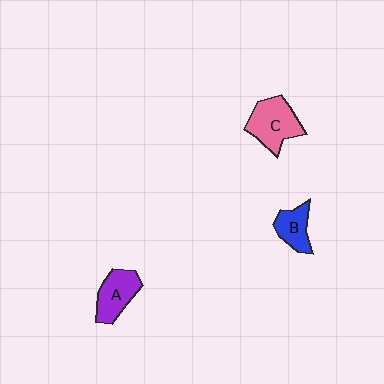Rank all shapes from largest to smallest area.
From largest to smallest: C (pink), A (purple), B (blue).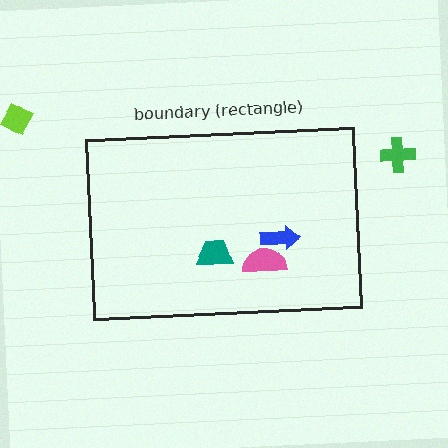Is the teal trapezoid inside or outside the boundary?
Inside.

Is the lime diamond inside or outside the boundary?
Outside.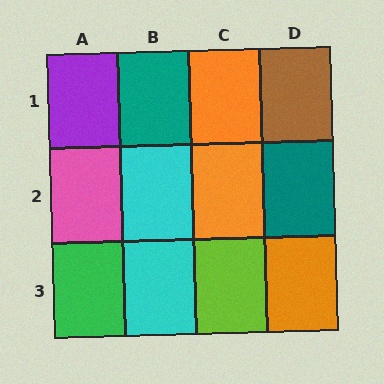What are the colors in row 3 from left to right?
Green, cyan, lime, orange.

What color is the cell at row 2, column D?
Teal.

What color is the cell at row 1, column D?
Brown.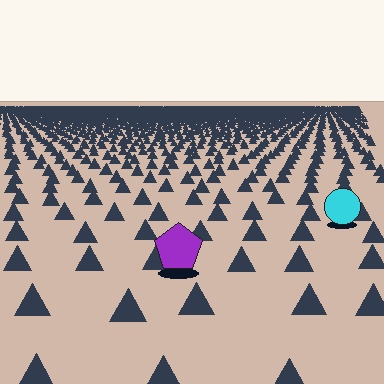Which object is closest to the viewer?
The purple pentagon is closest. The texture marks near it are larger and more spread out.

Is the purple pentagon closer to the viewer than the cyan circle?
Yes. The purple pentagon is closer — you can tell from the texture gradient: the ground texture is coarser near it.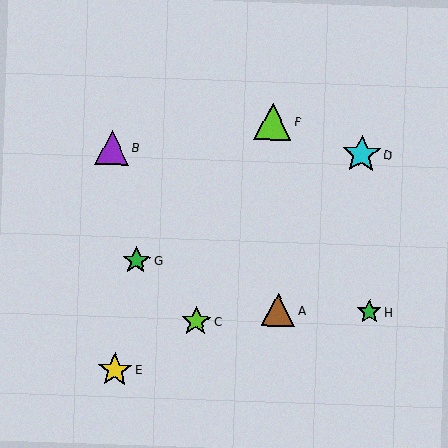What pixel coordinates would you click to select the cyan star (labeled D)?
Click at (361, 154) to select the cyan star D.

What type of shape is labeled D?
Shape D is a cyan star.